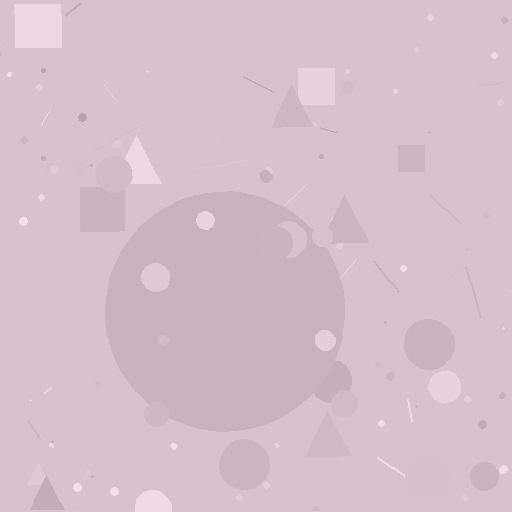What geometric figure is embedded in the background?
A circle is embedded in the background.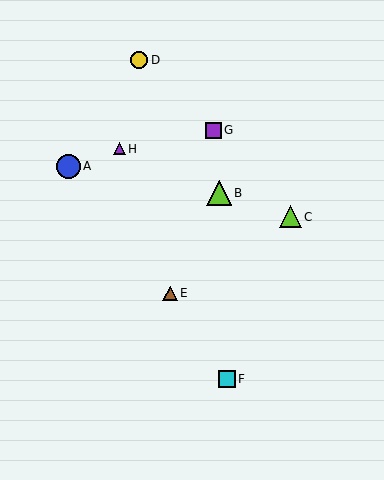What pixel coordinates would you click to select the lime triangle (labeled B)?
Click at (219, 193) to select the lime triangle B.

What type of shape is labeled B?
Shape B is a lime triangle.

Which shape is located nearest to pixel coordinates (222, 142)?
The purple square (labeled G) at (214, 130) is nearest to that location.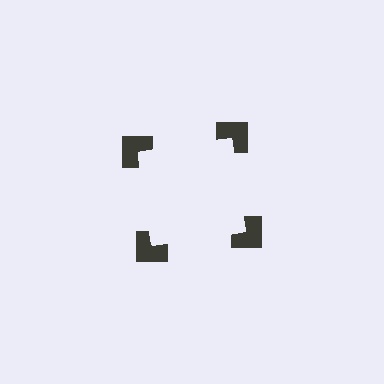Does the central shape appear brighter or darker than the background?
It typically appears slightly brighter than the background, even though no actual brightness change is drawn.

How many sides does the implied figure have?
4 sides.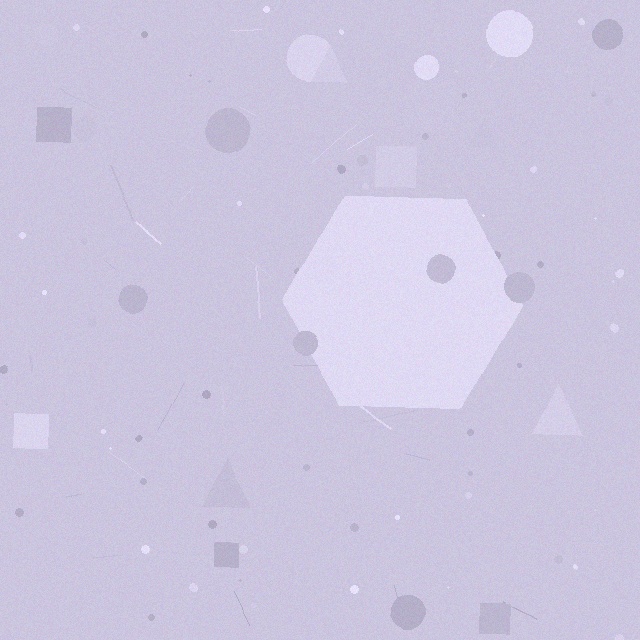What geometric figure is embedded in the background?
A hexagon is embedded in the background.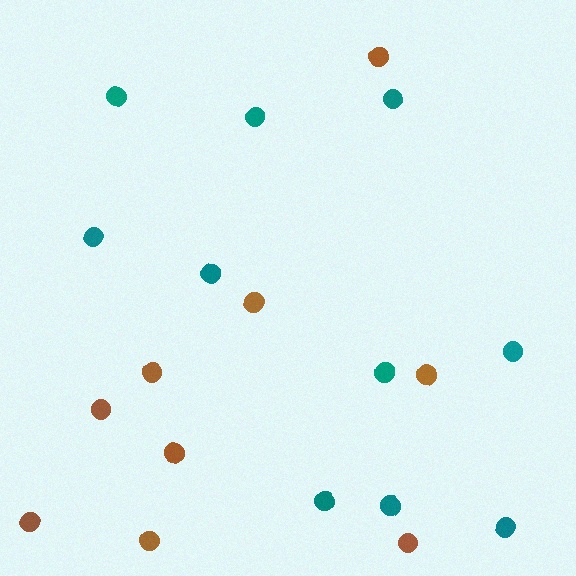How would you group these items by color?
There are 2 groups: one group of brown circles (9) and one group of teal circles (10).